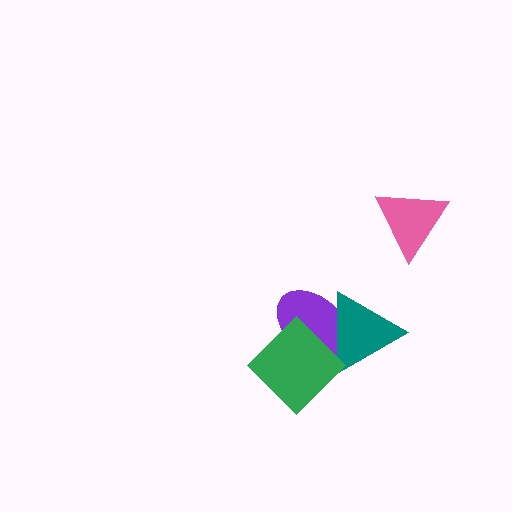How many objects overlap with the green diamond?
2 objects overlap with the green diamond.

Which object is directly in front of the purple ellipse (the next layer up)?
The teal triangle is directly in front of the purple ellipse.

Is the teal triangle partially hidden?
Yes, it is partially covered by another shape.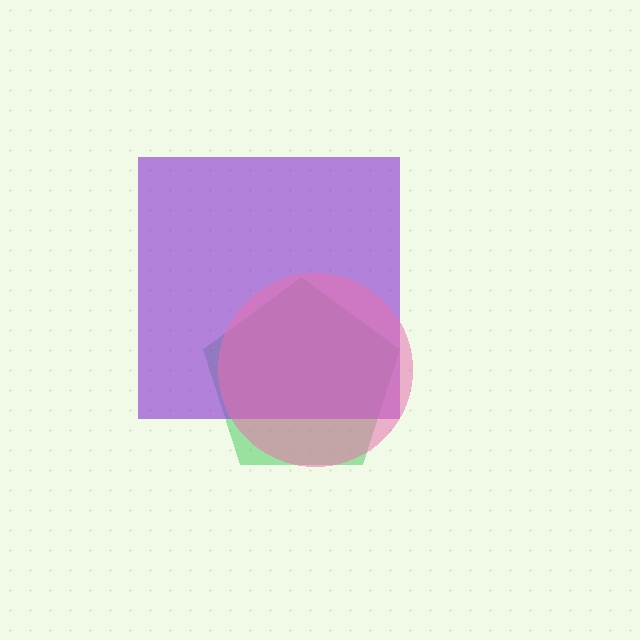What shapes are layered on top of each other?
The layered shapes are: a green pentagon, a purple square, a pink circle.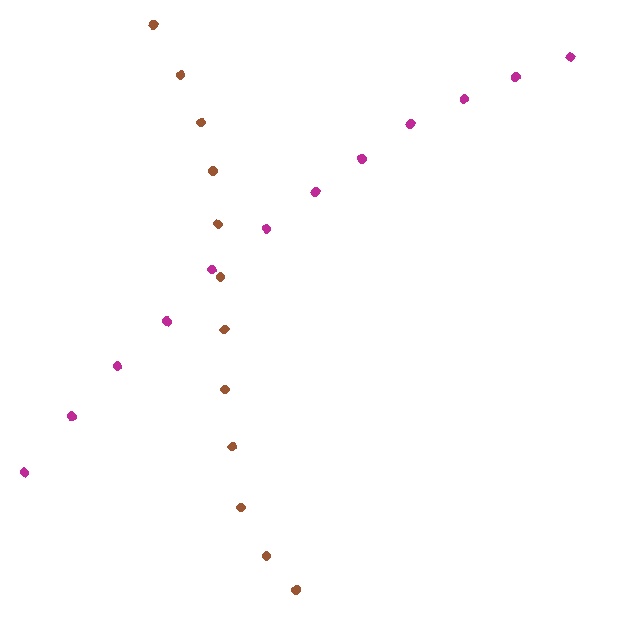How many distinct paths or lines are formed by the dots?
There are 2 distinct paths.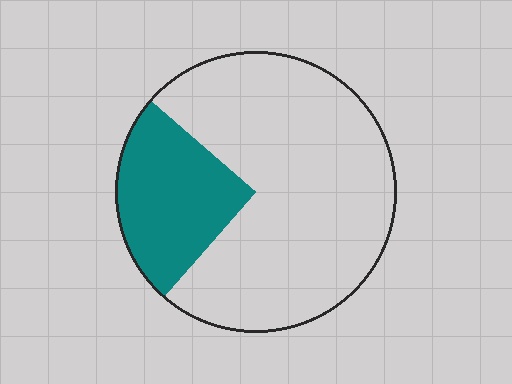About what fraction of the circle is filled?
About one quarter (1/4).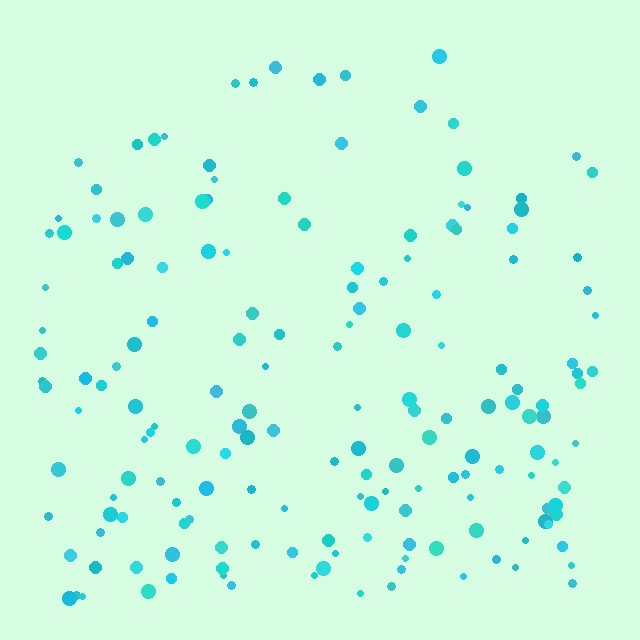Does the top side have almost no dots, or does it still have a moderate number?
Still a moderate number, just noticeably fewer than the bottom.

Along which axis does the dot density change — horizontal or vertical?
Vertical.